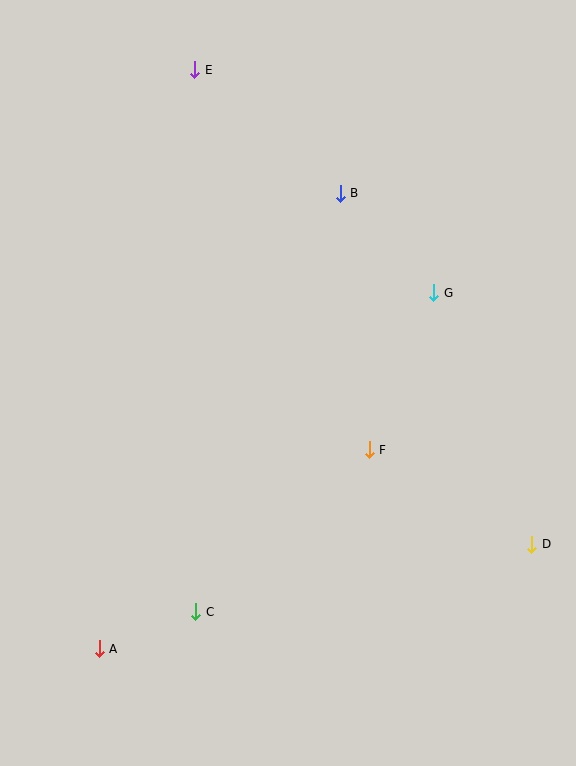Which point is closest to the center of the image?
Point F at (369, 450) is closest to the center.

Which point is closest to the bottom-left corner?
Point A is closest to the bottom-left corner.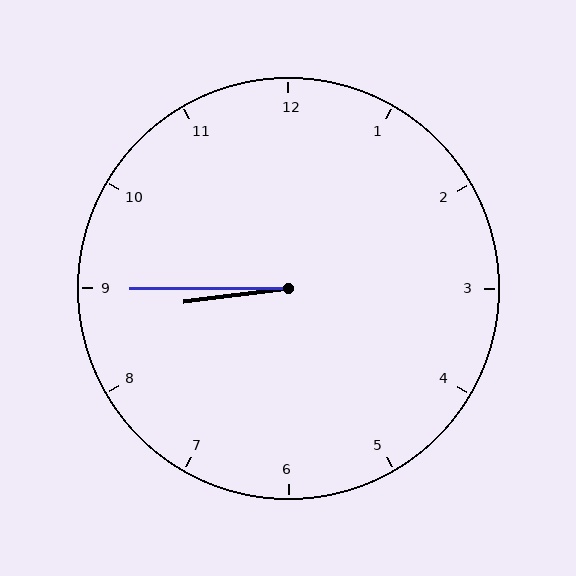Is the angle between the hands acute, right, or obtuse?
It is acute.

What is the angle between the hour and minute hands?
Approximately 8 degrees.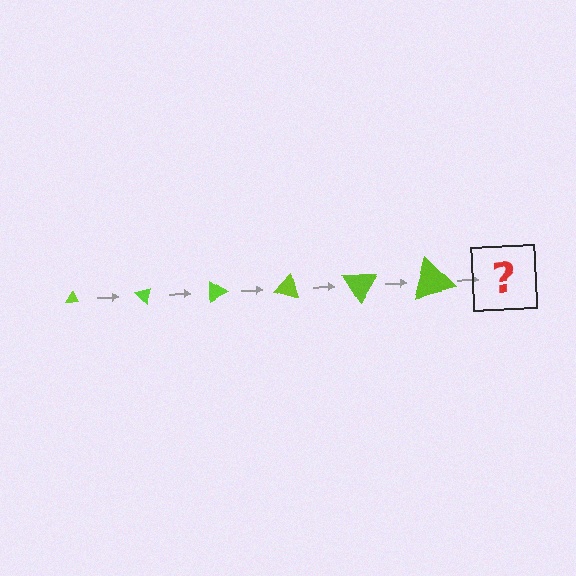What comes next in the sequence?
The next element should be a triangle, larger than the previous one and rotated 270 degrees from the start.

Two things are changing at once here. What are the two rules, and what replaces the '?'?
The two rules are that the triangle grows larger each step and it rotates 45 degrees each step. The '?' should be a triangle, larger than the previous one and rotated 270 degrees from the start.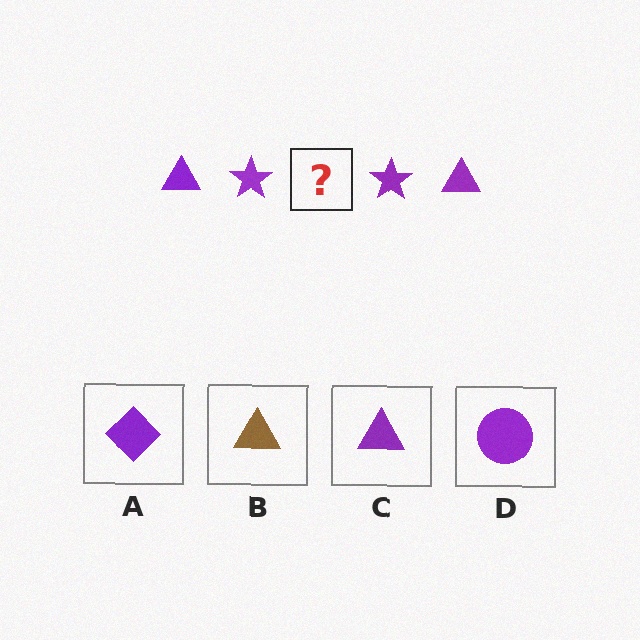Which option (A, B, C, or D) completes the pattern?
C.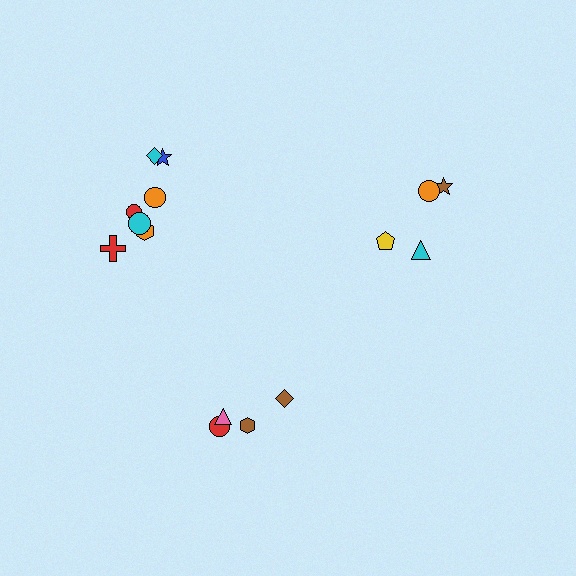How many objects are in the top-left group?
There are 7 objects.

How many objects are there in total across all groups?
There are 15 objects.